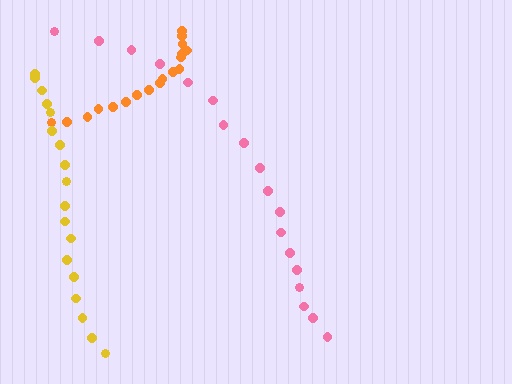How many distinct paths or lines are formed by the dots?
There are 3 distinct paths.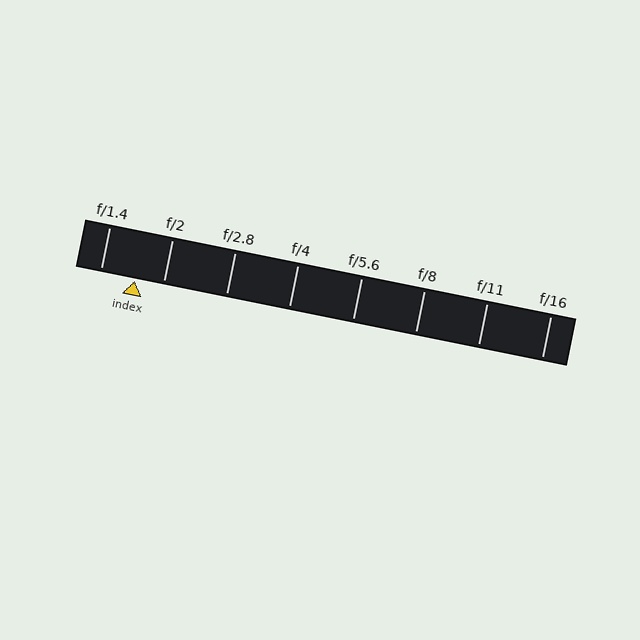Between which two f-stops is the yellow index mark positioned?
The index mark is between f/1.4 and f/2.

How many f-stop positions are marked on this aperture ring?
There are 8 f-stop positions marked.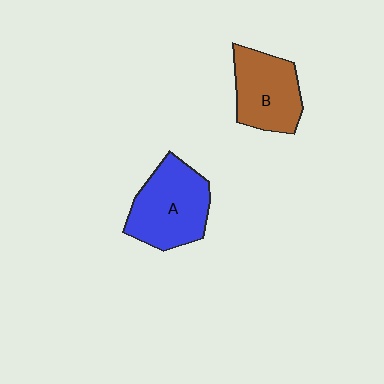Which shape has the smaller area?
Shape B (brown).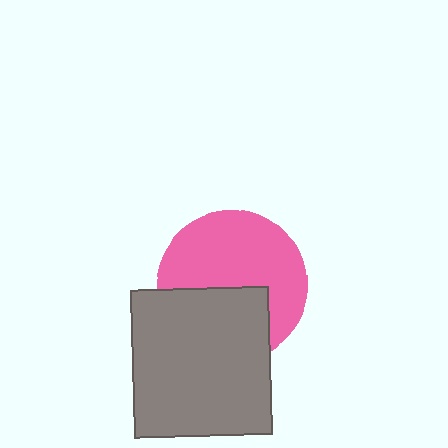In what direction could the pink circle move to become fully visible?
The pink circle could move up. That would shift it out from behind the gray rectangle entirely.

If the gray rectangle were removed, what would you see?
You would see the complete pink circle.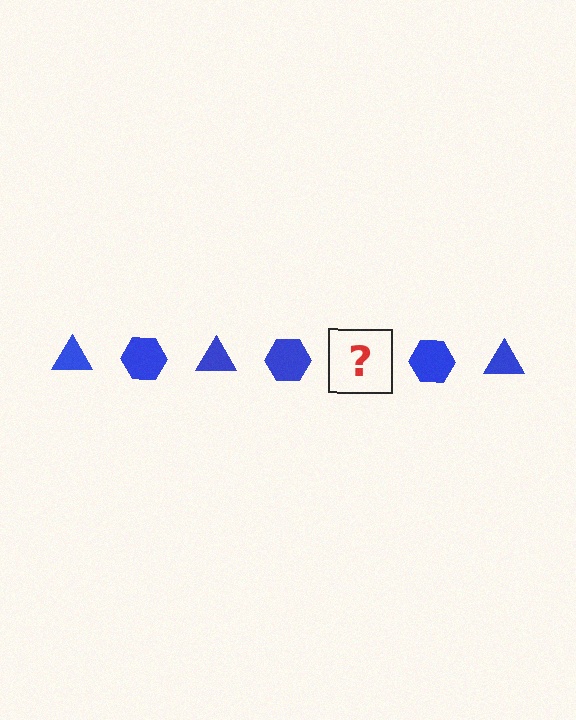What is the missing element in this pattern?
The missing element is a blue triangle.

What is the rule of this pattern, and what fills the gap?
The rule is that the pattern cycles through triangle, hexagon shapes in blue. The gap should be filled with a blue triangle.